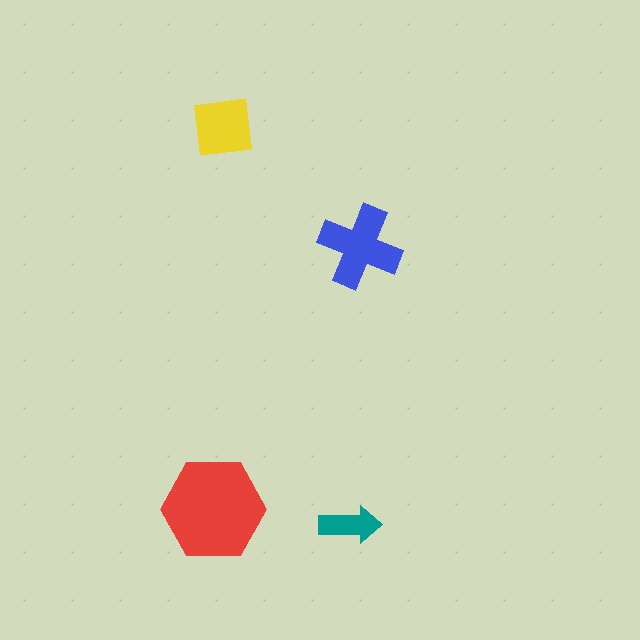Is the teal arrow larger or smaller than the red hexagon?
Smaller.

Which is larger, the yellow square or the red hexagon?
The red hexagon.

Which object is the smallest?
The teal arrow.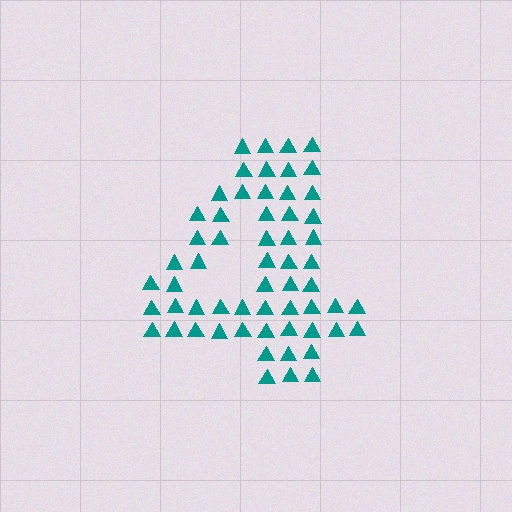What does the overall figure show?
The overall figure shows the digit 4.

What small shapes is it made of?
It is made of small triangles.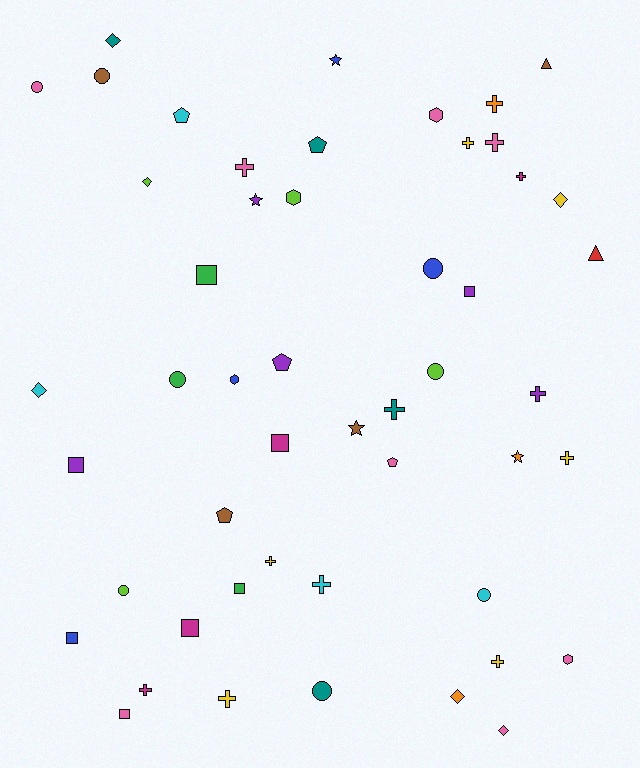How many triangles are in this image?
There are 2 triangles.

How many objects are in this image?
There are 50 objects.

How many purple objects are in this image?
There are 5 purple objects.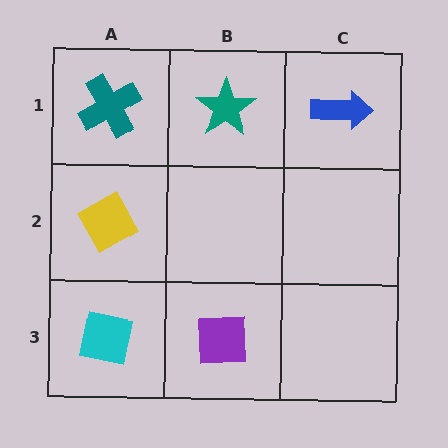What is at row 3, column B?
A purple square.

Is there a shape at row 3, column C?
No, that cell is empty.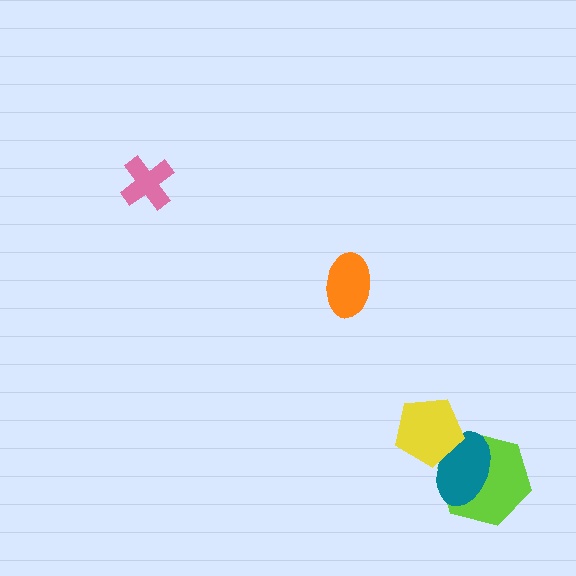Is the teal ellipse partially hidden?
Yes, it is partially covered by another shape.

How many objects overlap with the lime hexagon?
2 objects overlap with the lime hexagon.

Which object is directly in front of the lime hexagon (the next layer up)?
The teal ellipse is directly in front of the lime hexagon.